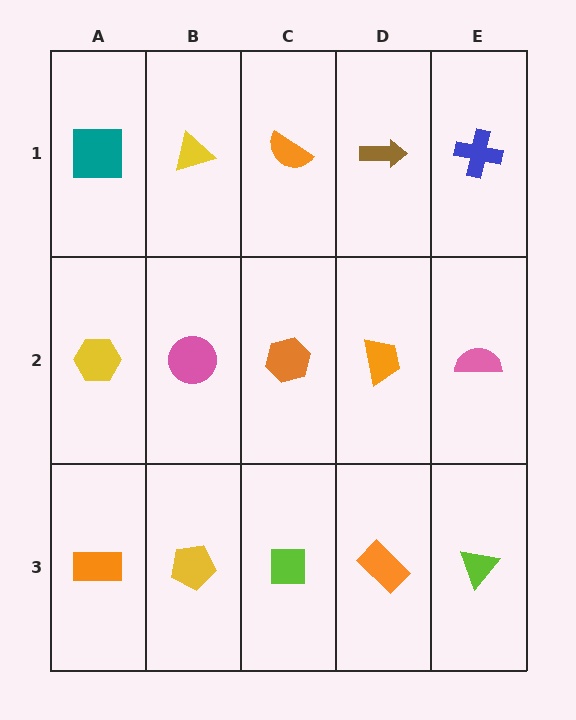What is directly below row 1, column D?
An orange trapezoid.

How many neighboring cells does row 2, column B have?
4.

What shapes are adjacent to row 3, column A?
A yellow hexagon (row 2, column A), a yellow pentagon (row 3, column B).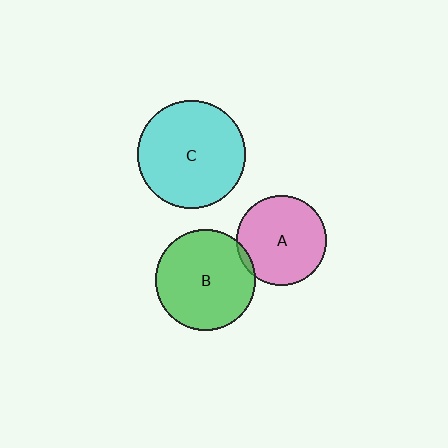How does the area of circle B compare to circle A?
Approximately 1.2 times.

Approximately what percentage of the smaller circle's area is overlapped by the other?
Approximately 5%.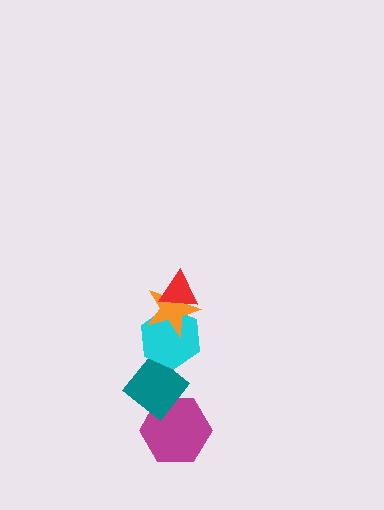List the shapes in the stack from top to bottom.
From top to bottom: the red triangle, the orange star, the cyan hexagon, the teal diamond, the magenta hexagon.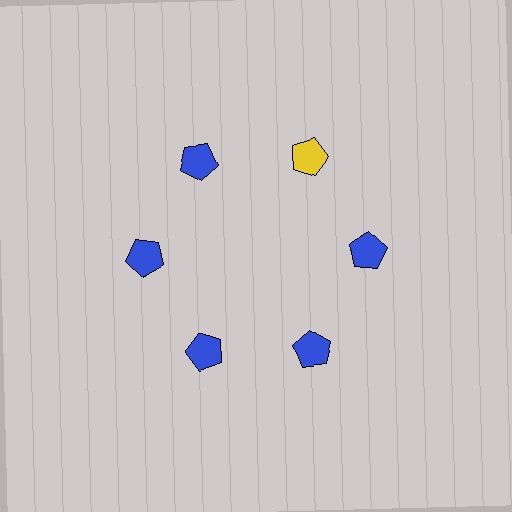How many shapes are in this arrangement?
There are 6 shapes arranged in a ring pattern.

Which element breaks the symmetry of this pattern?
The yellow pentagon at roughly the 1 o'clock position breaks the symmetry. All other shapes are blue pentagons.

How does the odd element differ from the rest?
It has a different color: yellow instead of blue.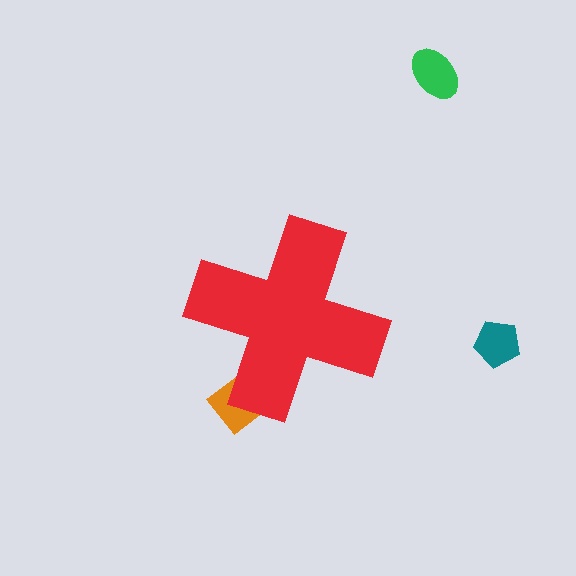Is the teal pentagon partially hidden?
No, the teal pentagon is fully visible.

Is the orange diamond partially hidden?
Yes, the orange diamond is partially hidden behind the red cross.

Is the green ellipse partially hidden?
No, the green ellipse is fully visible.